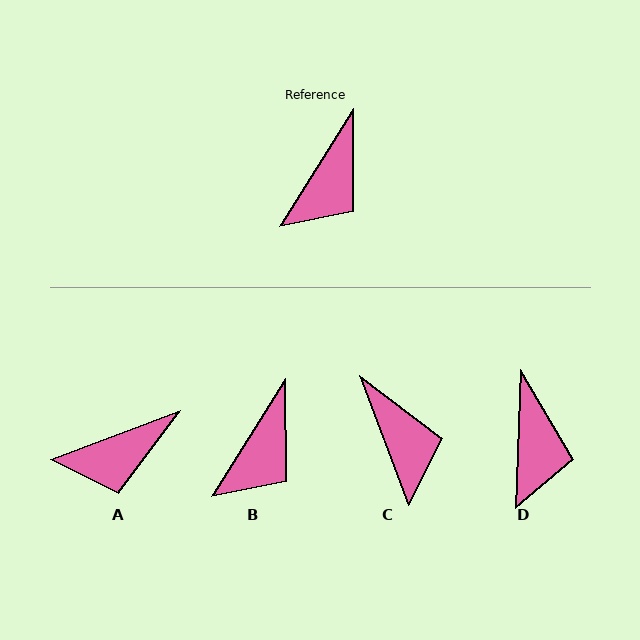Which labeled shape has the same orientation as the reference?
B.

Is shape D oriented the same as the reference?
No, it is off by about 30 degrees.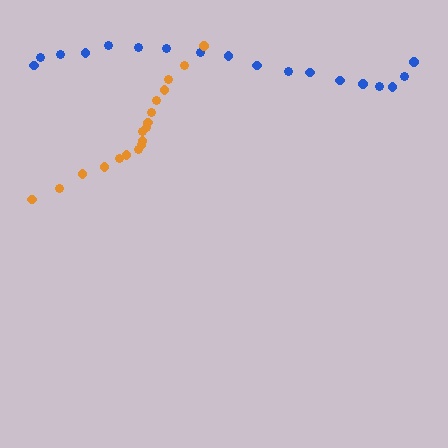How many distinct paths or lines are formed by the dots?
There are 2 distinct paths.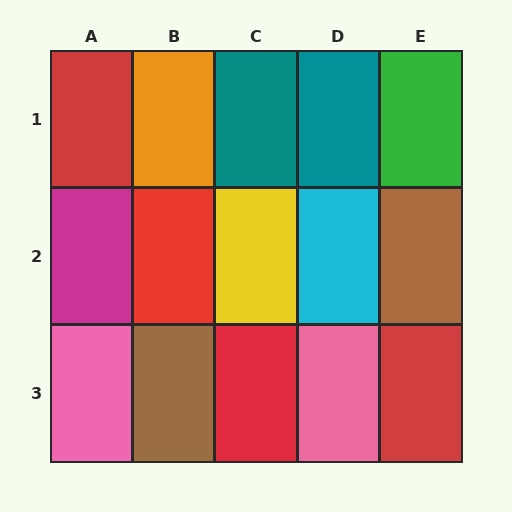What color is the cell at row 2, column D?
Cyan.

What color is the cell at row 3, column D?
Pink.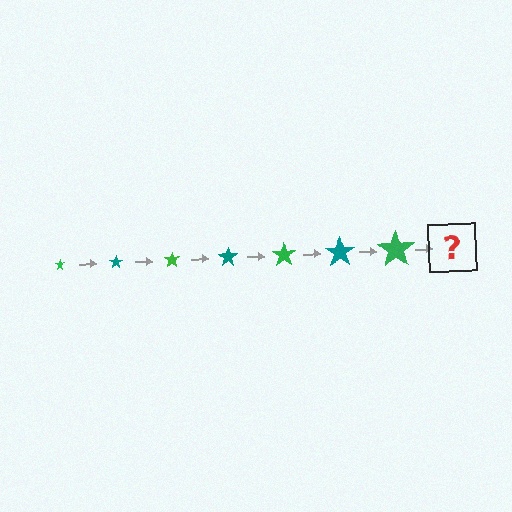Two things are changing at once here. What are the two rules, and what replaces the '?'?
The two rules are that the star grows larger each step and the color cycles through green and teal. The '?' should be a teal star, larger than the previous one.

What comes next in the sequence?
The next element should be a teal star, larger than the previous one.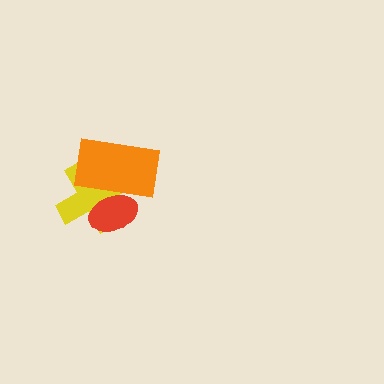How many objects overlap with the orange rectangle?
2 objects overlap with the orange rectangle.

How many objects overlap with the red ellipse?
2 objects overlap with the red ellipse.